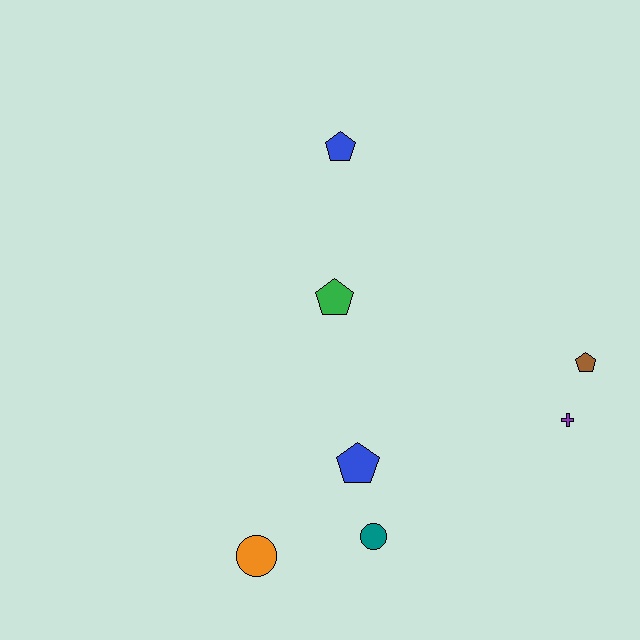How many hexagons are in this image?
There are no hexagons.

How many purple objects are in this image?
There is 1 purple object.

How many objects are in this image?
There are 7 objects.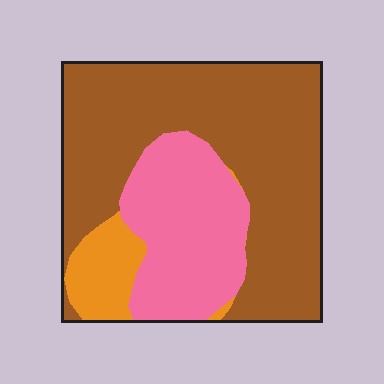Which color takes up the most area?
Brown, at roughly 65%.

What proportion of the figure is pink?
Pink takes up about one quarter (1/4) of the figure.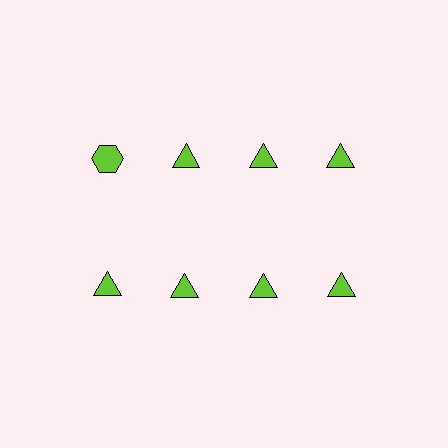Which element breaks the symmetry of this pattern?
The lime hexagon in the top row, leftmost column breaks the symmetry. All other shapes are lime triangles.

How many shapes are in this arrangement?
There are 8 shapes arranged in a grid pattern.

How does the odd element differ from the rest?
It has a different shape: hexagon instead of triangle.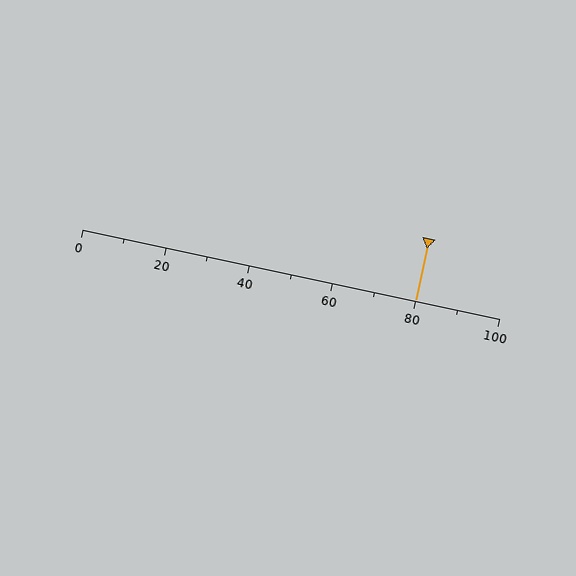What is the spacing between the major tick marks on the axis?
The major ticks are spaced 20 apart.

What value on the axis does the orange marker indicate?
The marker indicates approximately 80.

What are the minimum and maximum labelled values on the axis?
The axis runs from 0 to 100.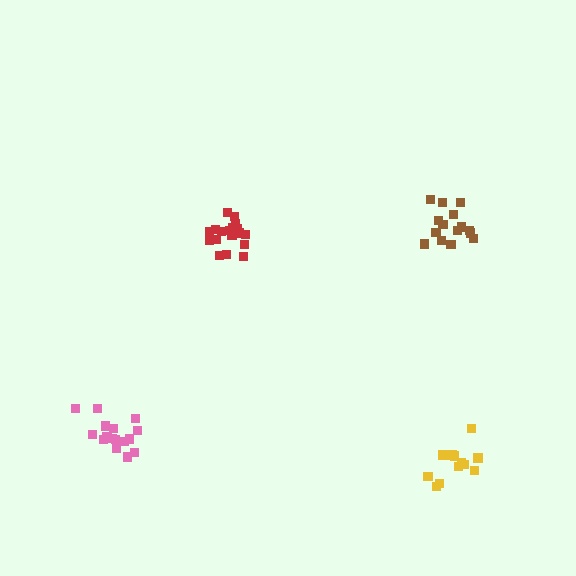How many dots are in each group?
Group 1: 18 dots, Group 2: 17 dots, Group 3: 13 dots, Group 4: 16 dots (64 total).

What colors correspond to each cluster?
The clusters are colored: red, pink, yellow, brown.